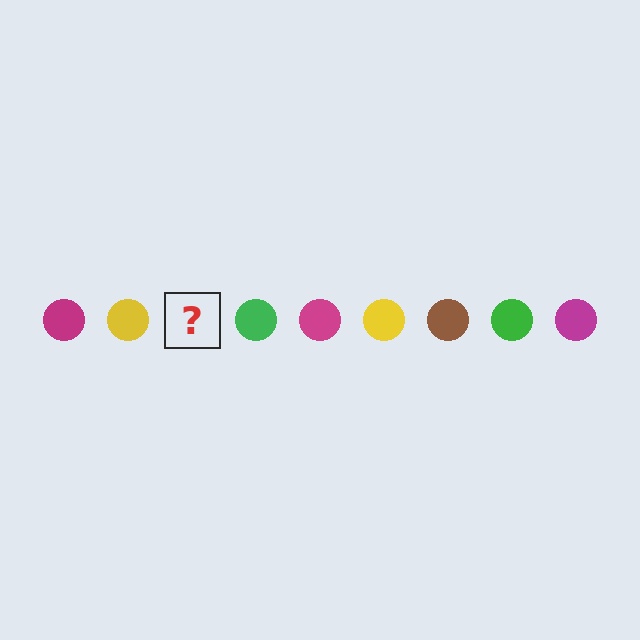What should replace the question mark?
The question mark should be replaced with a brown circle.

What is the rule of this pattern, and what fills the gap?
The rule is that the pattern cycles through magenta, yellow, brown, green circles. The gap should be filled with a brown circle.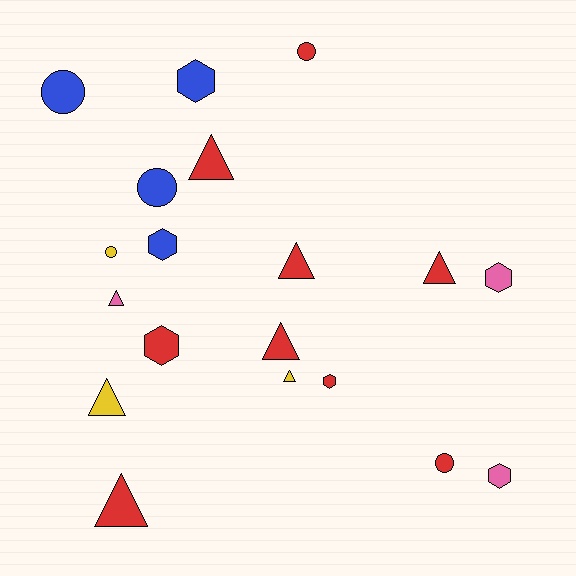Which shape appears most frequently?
Triangle, with 8 objects.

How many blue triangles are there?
There are no blue triangles.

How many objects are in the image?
There are 19 objects.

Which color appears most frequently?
Red, with 9 objects.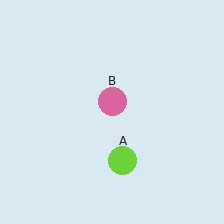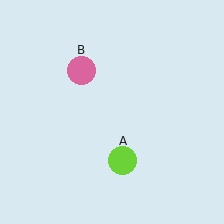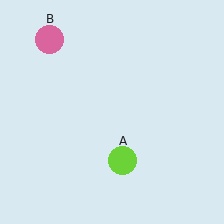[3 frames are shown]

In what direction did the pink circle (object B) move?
The pink circle (object B) moved up and to the left.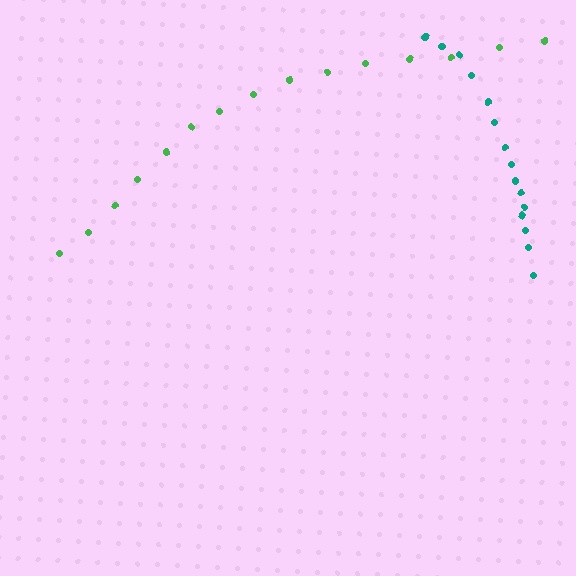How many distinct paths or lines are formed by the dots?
There are 2 distinct paths.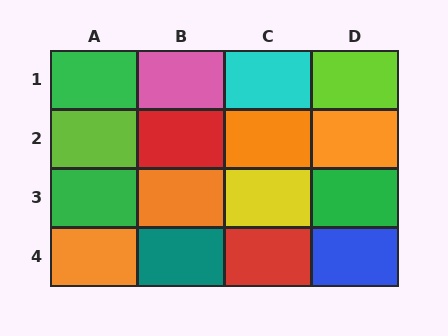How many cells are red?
2 cells are red.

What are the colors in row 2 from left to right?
Lime, red, orange, orange.